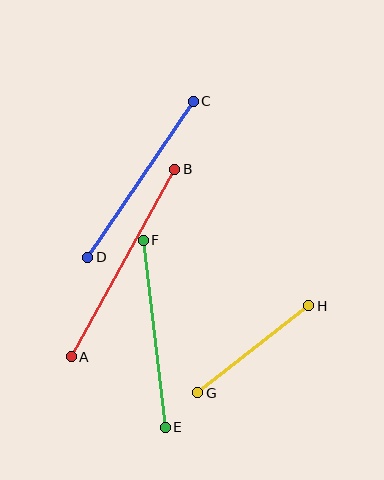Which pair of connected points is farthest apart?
Points A and B are farthest apart.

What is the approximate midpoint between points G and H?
The midpoint is at approximately (253, 349) pixels.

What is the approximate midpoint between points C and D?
The midpoint is at approximately (141, 179) pixels.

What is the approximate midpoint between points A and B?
The midpoint is at approximately (123, 263) pixels.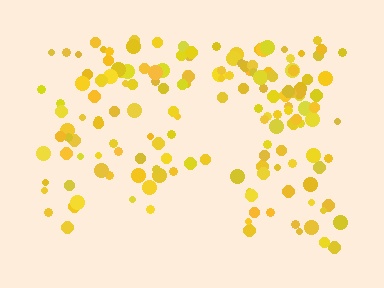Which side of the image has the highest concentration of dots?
The top.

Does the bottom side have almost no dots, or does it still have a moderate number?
Still a moderate number, just noticeably fewer than the top.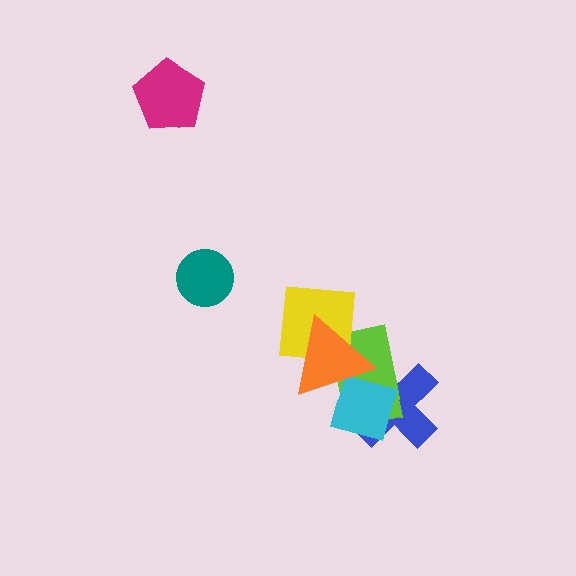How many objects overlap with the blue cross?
3 objects overlap with the blue cross.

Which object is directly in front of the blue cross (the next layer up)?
The lime rectangle is directly in front of the blue cross.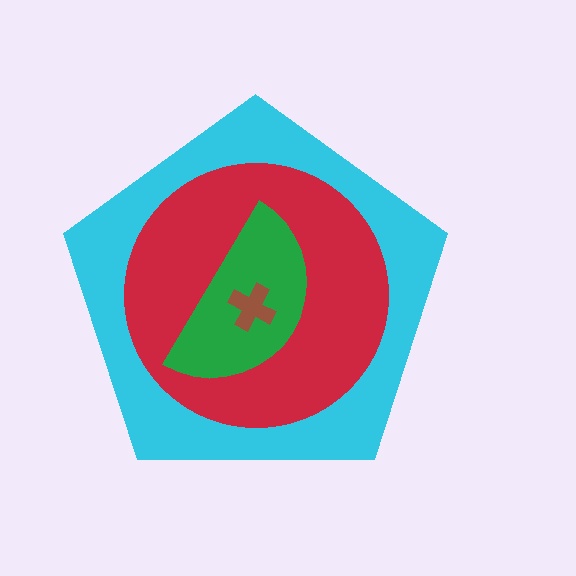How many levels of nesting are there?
4.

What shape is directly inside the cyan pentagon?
The red circle.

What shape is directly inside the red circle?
The green semicircle.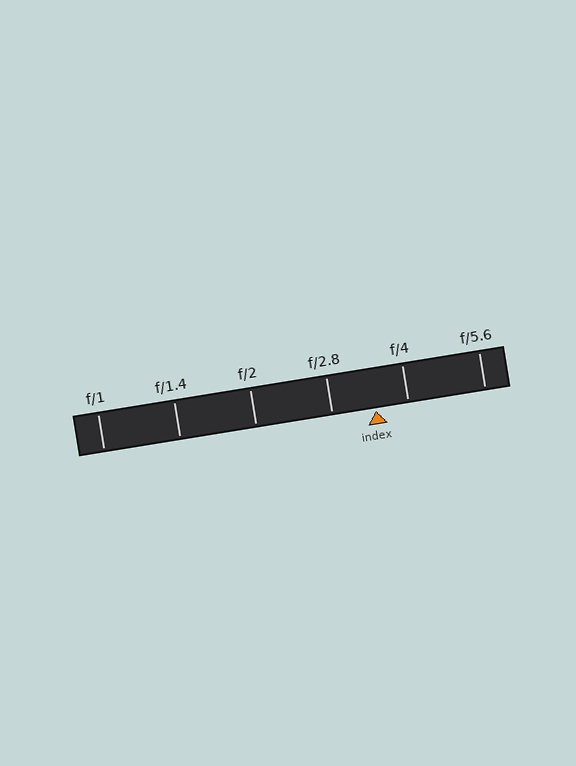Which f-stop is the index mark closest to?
The index mark is closest to f/4.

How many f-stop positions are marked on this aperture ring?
There are 6 f-stop positions marked.